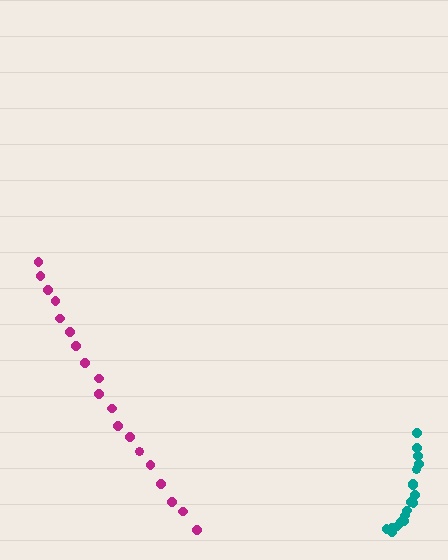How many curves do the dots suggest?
There are 2 distinct paths.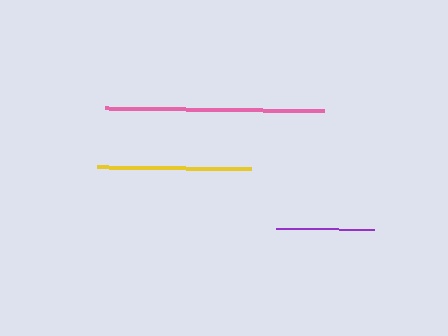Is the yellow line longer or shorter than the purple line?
The yellow line is longer than the purple line.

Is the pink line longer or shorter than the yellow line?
The pink line is longer than the yellow line.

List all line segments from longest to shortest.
From longest to shortest: pink, yellow, purple.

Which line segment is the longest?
The pink line is the longest at approximately 219 pixels.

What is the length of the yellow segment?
The yellow segment is approximately 154 pixels long.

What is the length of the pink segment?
The pink segment is approximately 219 pixels long.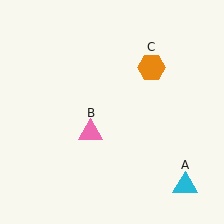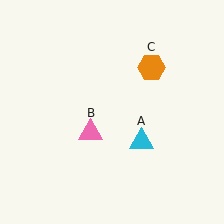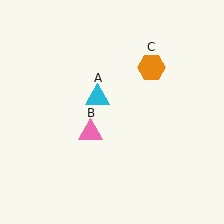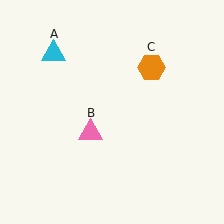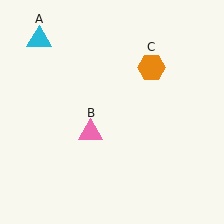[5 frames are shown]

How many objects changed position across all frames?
1 object changed position: cyan triangle (object A).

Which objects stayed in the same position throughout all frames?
Pink triangle (object B) and orange hexagon (object C) remained stationary.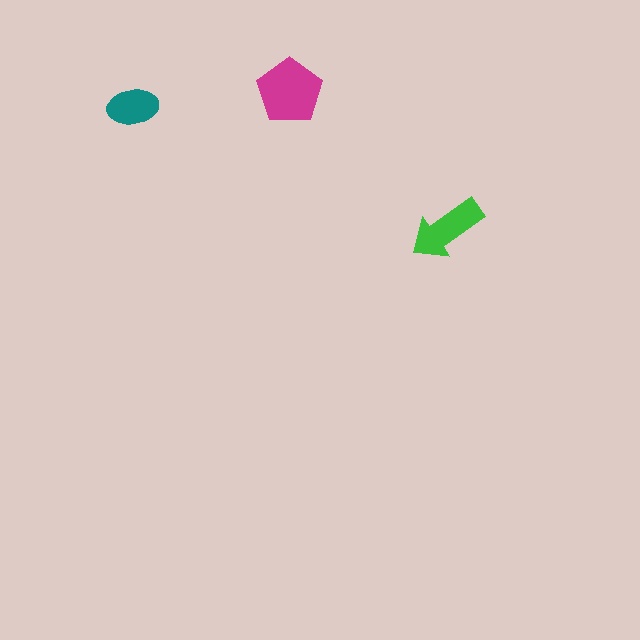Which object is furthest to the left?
The teal ellipse is leftmost.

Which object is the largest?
The magenta pentagon.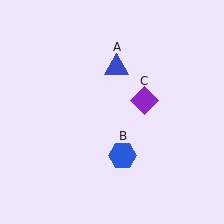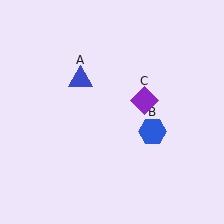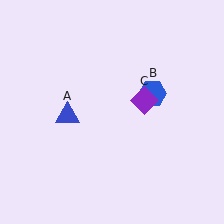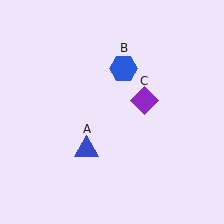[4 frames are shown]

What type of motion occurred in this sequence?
The blue triangle (object A), blue hexagon (object B) rotated counterclockwise around the center of the scene.